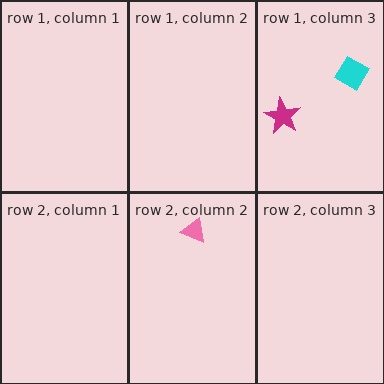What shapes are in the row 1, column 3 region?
The magenta star, the cyan diamond.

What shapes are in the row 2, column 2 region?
The pink triangle.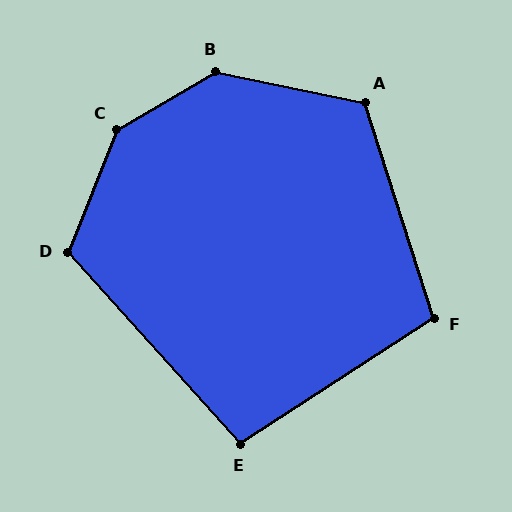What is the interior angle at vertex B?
Approximately 138 degrees (obtuse).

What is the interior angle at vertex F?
Approximately 105 degrees (obtuse).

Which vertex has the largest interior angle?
C, at approximately 142 degrees.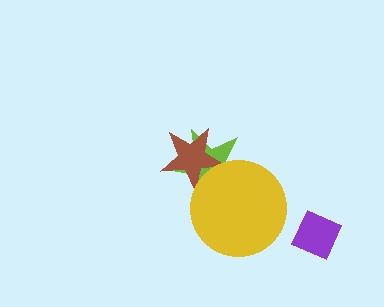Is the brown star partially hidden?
Yes, it is partially covered by another shape.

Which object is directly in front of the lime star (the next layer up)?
The brown star is directly in front of the lime star.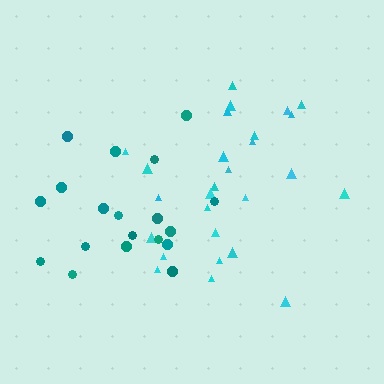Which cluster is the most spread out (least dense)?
Teal.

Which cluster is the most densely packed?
Cyan.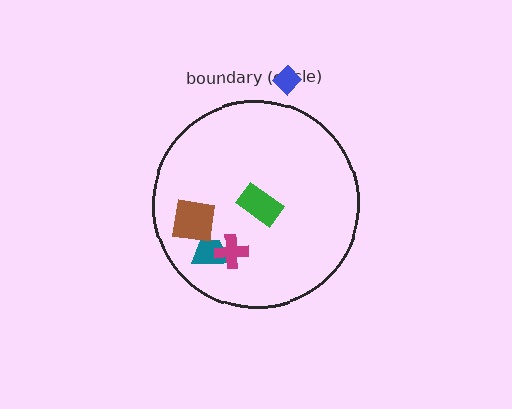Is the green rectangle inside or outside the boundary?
Inside.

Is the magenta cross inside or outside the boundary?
Inside.